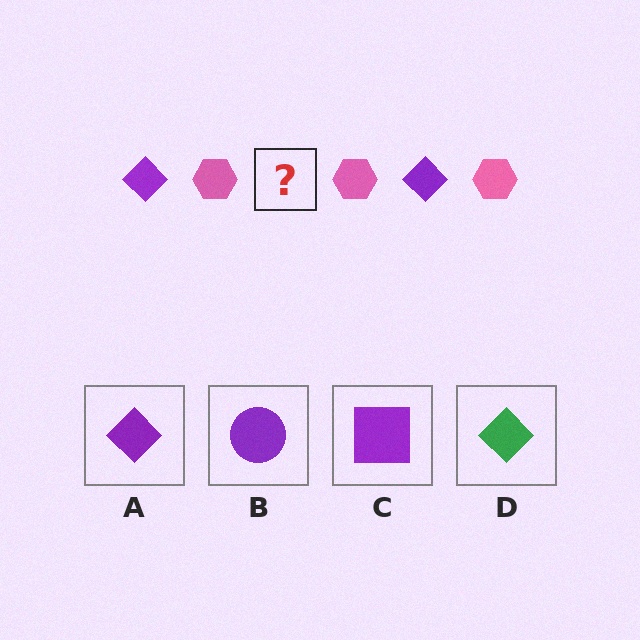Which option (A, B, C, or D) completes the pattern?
A.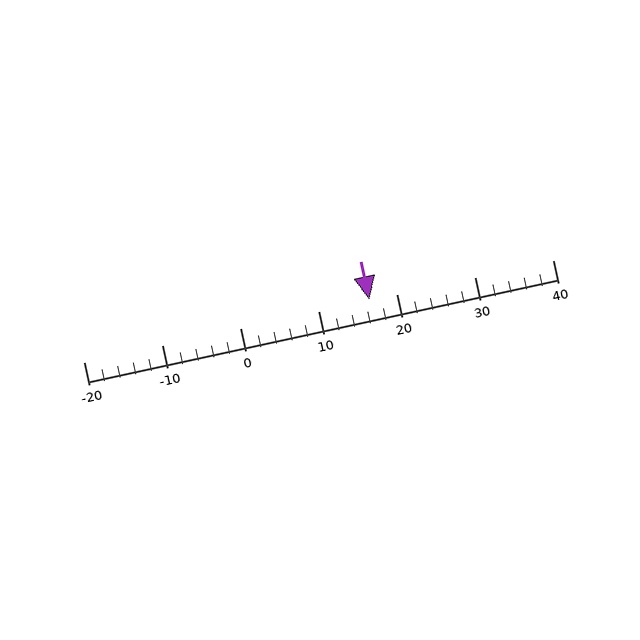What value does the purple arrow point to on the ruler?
The purple arrow points to approximately 16.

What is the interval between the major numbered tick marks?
The major tick marks are spaced 10 units apart.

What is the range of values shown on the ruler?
The ruler shows values from -20 to 40.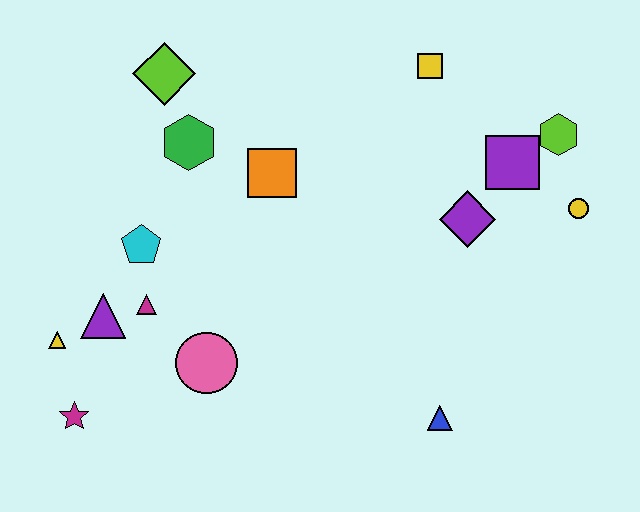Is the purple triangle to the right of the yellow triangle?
Yes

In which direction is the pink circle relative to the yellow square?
The pink circle is below the yellow square.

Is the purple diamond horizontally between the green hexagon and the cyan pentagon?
No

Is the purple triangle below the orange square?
Yes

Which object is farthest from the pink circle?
The lime hexagon is farthest from the pink circle.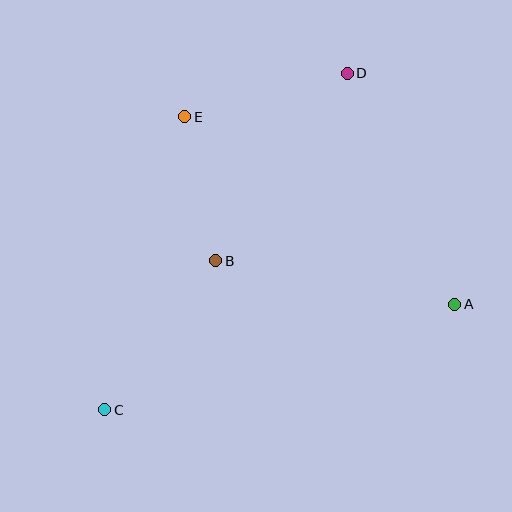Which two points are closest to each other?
Points B and E are closest to each other.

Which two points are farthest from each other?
Points C and D are farthest from each other.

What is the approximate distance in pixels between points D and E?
The distance between D and E is approximately 168 pixels.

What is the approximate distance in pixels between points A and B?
The distance between A and B is approximately 243 pixels.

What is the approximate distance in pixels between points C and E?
The distance between C and E is approximately 303 pixels.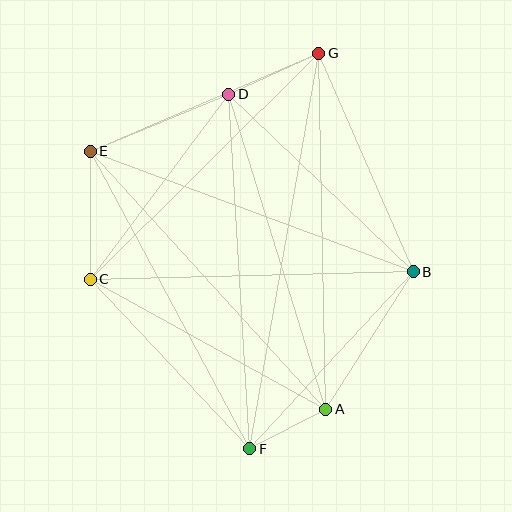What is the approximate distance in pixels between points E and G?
The distance between E and G is approximately 248 pixels.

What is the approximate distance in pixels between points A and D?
The distance between A and D is approximately 330 pixels.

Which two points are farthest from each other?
Points F and G are farthest from each other.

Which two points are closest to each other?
Points A and F are closest to each other.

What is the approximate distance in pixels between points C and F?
The distance between C and F is approximately 233 pixels.